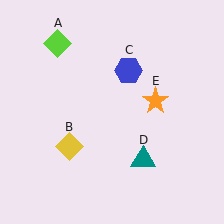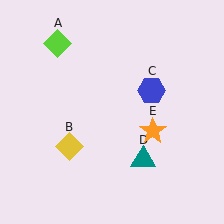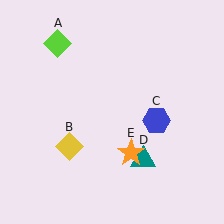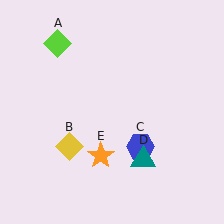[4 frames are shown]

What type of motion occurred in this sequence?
The blue hexagon (object C), orange star (object E) rotated clockwise around the center of the scene.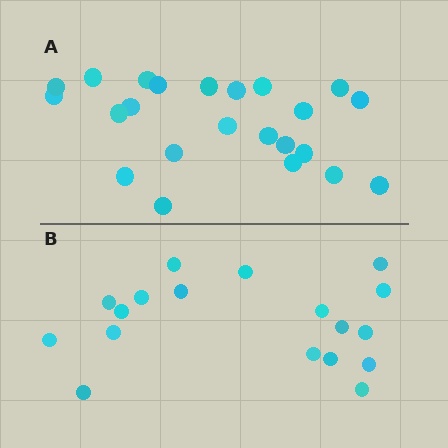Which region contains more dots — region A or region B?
Region A (the top region) has more dots.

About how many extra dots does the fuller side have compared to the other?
Region A has about 5 more dots than region B.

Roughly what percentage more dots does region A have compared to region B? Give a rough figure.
About 30% more.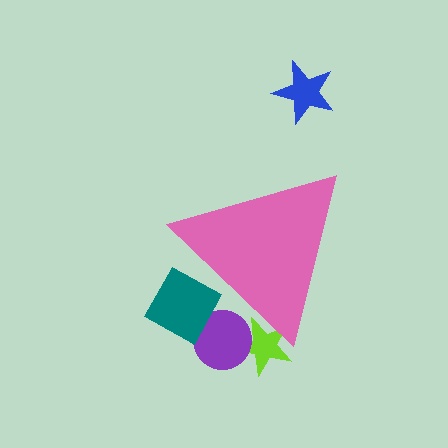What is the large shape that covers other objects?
A pink triangle.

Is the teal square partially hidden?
Yes, the teal square is partially hidden behind the pink triangle.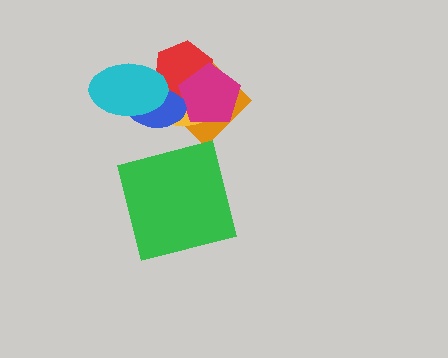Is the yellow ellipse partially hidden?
Yes, it is partially covered by another shape.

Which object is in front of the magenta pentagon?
The blue ellipse is in front of the magenta pentagon.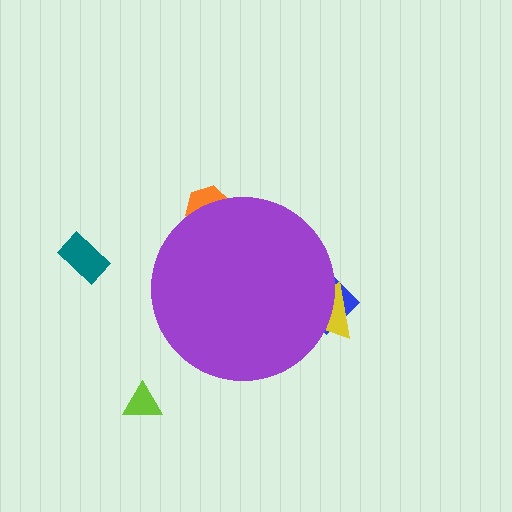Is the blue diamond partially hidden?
Yes, the blue diamond is partially hidden behind the purple circle.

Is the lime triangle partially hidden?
No, the lime triangle is fully visible.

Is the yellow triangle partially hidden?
Yes, the yellow triangle is partially hidden behind the purple circle.